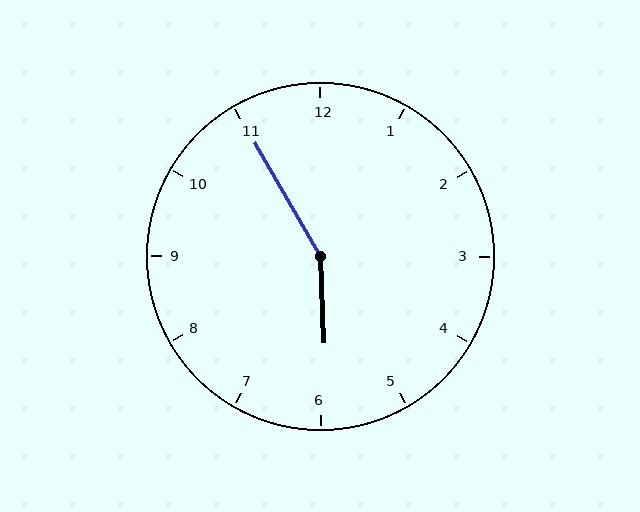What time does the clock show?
5:55.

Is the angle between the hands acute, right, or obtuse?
It is obtuse.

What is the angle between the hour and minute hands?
Approximately 152 degrees.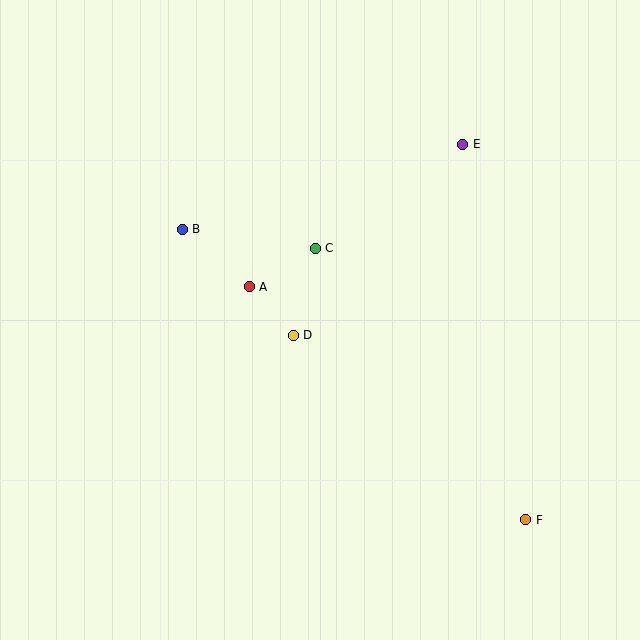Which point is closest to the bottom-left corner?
Point D is closest to the bottom-left corner.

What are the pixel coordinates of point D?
Point D is at (293, 335).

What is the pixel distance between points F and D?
The distance between F and D is 297 pixels.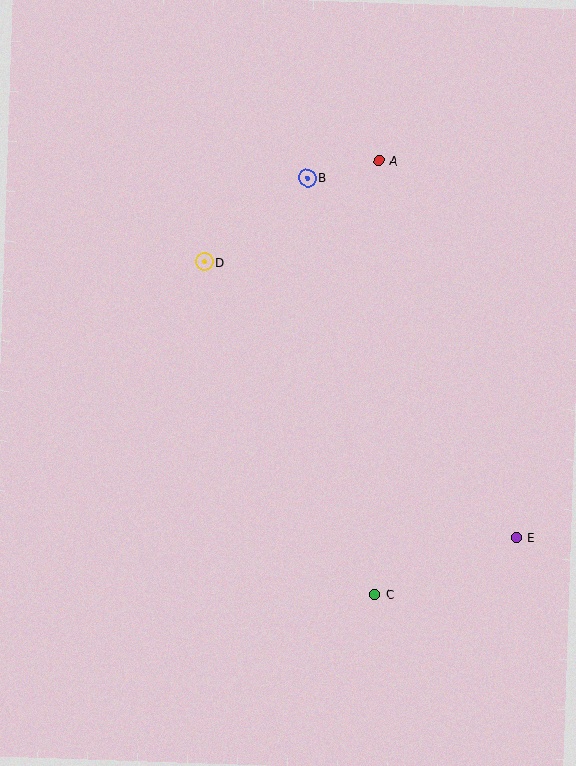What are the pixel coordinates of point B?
Point B is at (307, 178).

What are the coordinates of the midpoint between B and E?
The midpoint between B and E is at (411, 358).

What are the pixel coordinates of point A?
Point A is at (379, 161).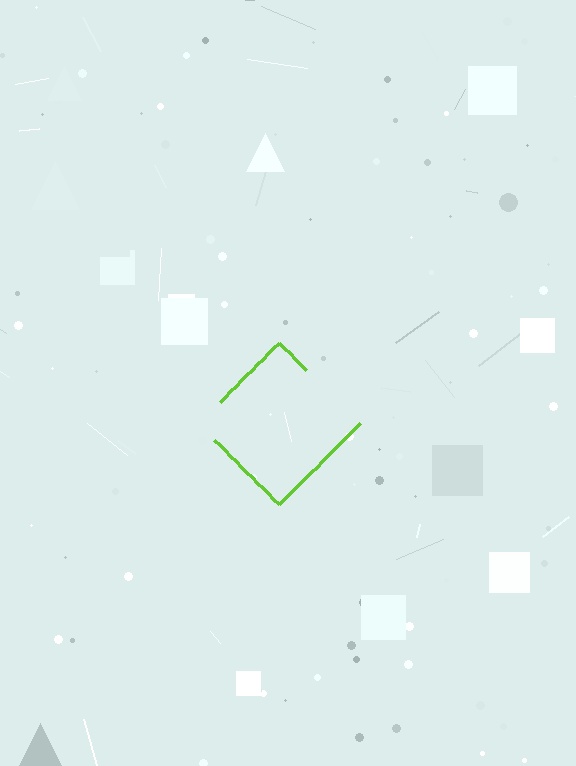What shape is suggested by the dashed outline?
The dashed outline suggests a diamond.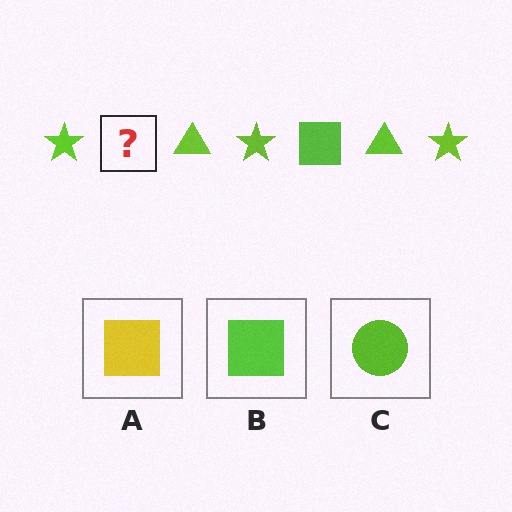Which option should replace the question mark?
Option B.